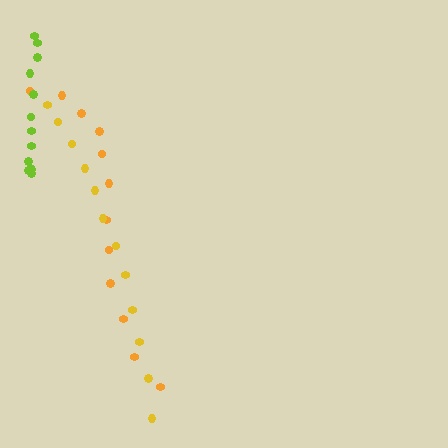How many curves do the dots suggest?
There are 3 distinct paths.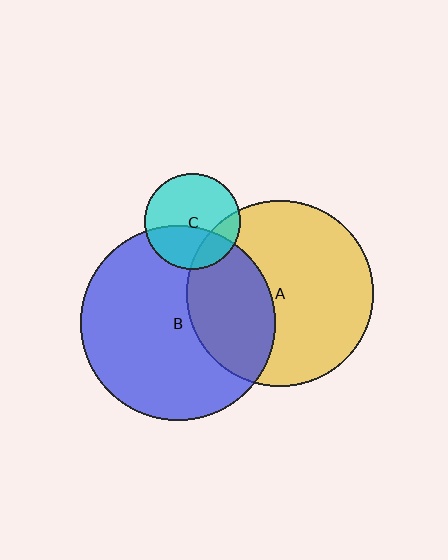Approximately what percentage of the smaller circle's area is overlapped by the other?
Approximately 40%.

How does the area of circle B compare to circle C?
Approximately 4.2 times.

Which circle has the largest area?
Circle B (blue).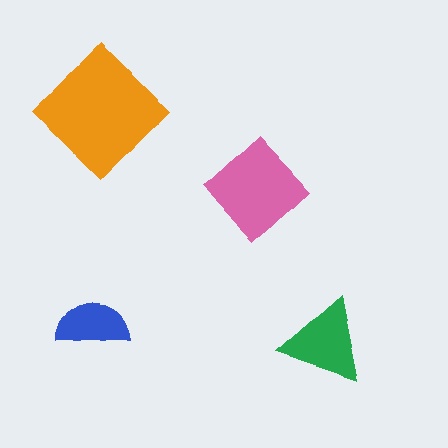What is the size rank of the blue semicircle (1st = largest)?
4th.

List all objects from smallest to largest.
The blue semicircle, the green triangle, the pink diamond, the orange diamond.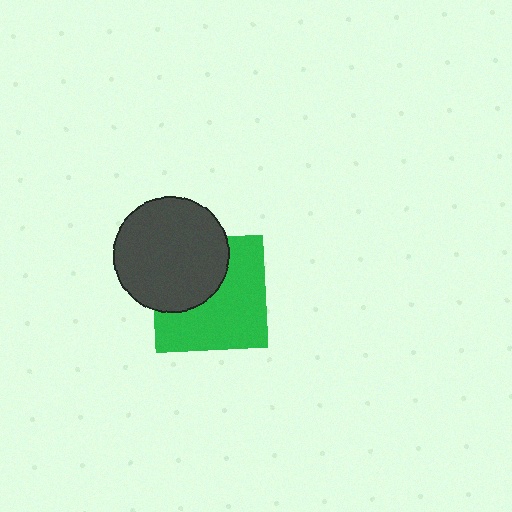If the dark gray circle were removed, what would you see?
You would see the complete green square.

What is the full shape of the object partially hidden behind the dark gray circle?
The partially hidden object is a green square.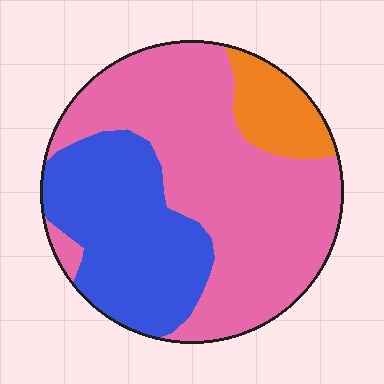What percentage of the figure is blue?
Blue covers 32% of the figure.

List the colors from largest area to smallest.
From largest to smallest: pink, blue, orange.